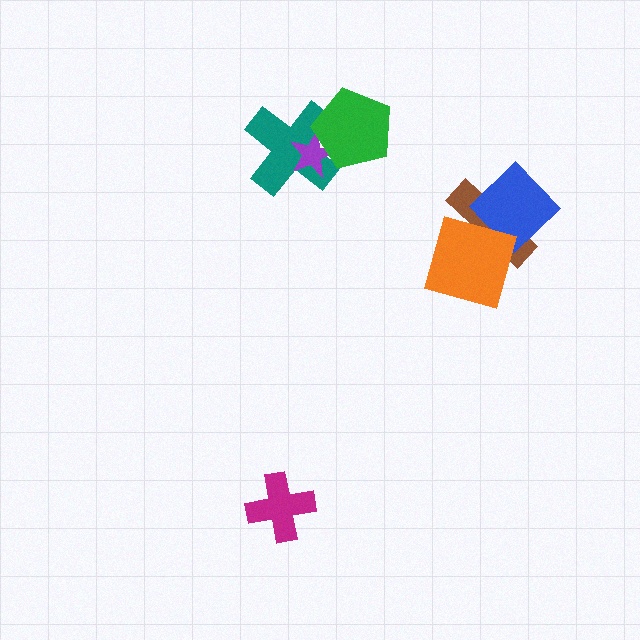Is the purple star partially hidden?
Yes, it is partially covered by another shape.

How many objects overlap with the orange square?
2 objects overlap with the orange square.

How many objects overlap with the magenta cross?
0 objects overlap with the magenta cross.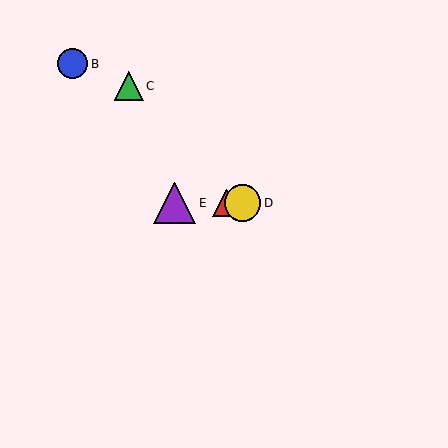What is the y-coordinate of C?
Object C is at y≈86.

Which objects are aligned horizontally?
Objects A, D, E are aligned horizontally.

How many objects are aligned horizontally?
3 objects (A, D, E) are aligned horizontally.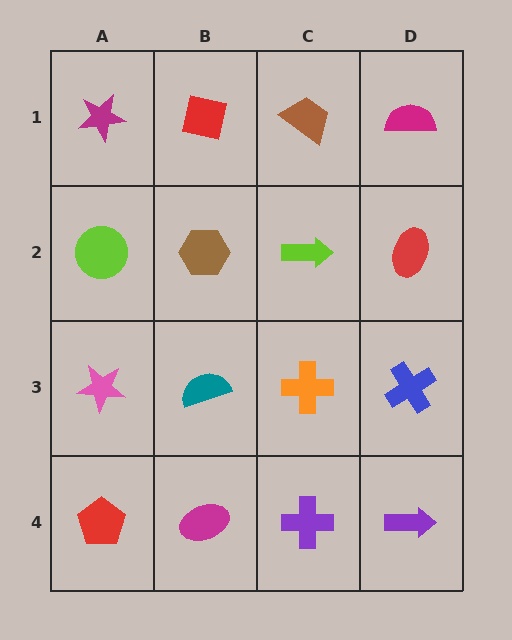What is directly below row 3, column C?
A purple cross.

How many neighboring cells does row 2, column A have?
3.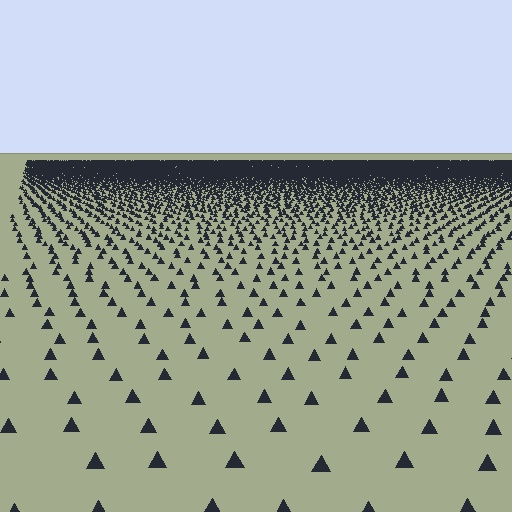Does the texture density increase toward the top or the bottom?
Density increases toward the top.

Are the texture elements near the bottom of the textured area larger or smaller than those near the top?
Larger. Near the bottom, elements are closer to the viewer and appear at a bigger on-screen size.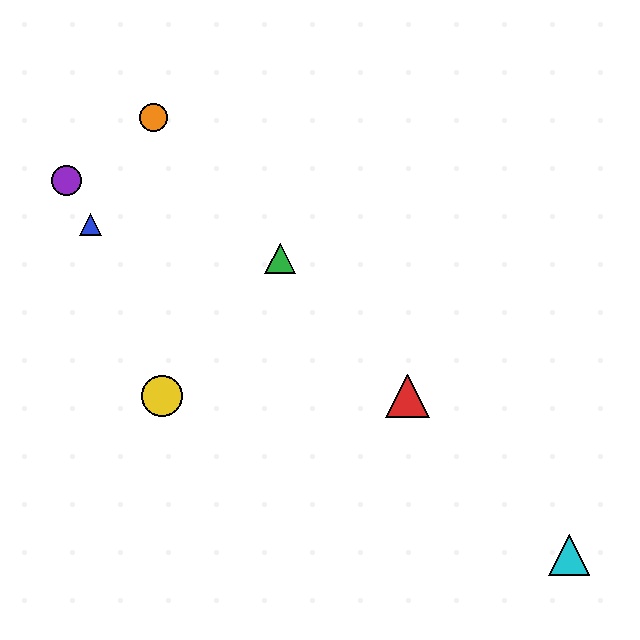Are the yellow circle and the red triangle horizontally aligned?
Yes, both are at y≈396.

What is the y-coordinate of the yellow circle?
The yellow circle is at y≈396.